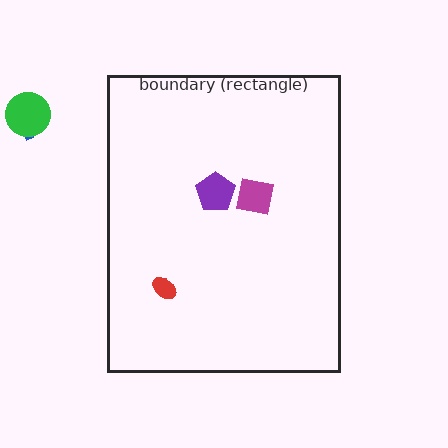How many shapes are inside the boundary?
3 inside, 2 outside.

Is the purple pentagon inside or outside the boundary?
Inside.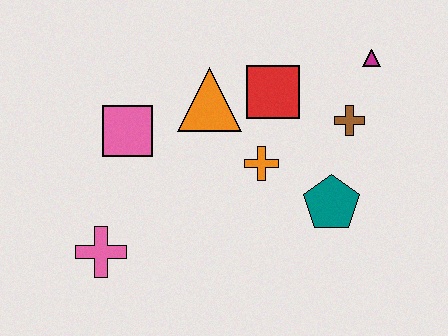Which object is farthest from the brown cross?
The pink cross is farthest from the brown cross.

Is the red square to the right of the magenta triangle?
No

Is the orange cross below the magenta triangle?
Yes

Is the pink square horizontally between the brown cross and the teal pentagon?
No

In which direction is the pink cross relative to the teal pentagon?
The pink cross is to the left of the teal pentagon.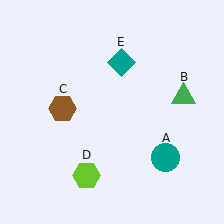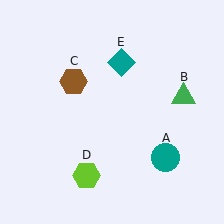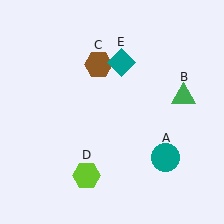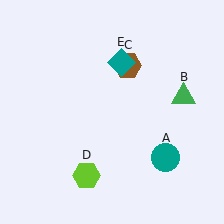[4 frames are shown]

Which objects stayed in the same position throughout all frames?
Teal circle (object A) and green triangle (object B) and lime hexagon (object D) and teal diamond (object E) remained stationary.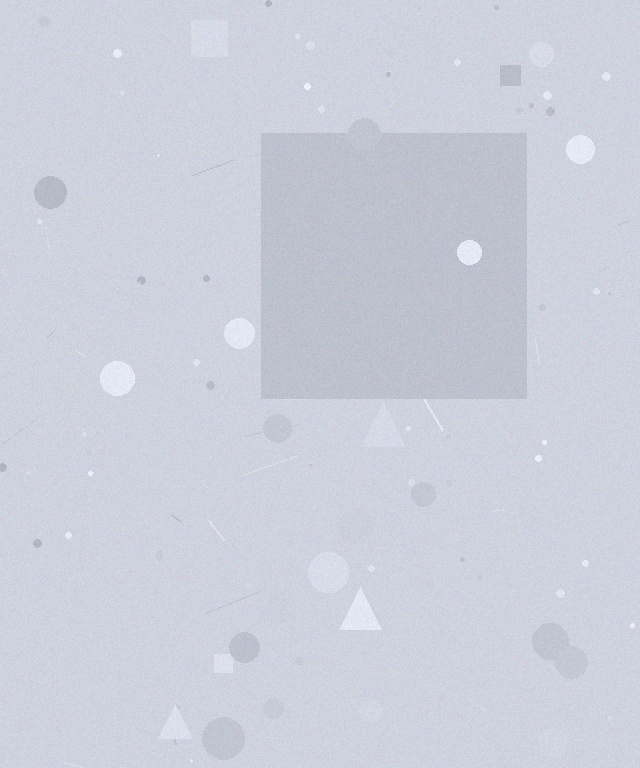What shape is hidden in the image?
A square is hidden in the image.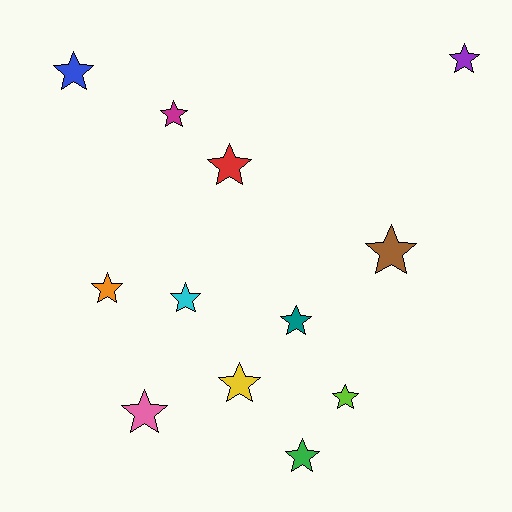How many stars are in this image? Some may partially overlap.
There are 12 stars.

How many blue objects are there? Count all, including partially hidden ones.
There is 1 blue object.